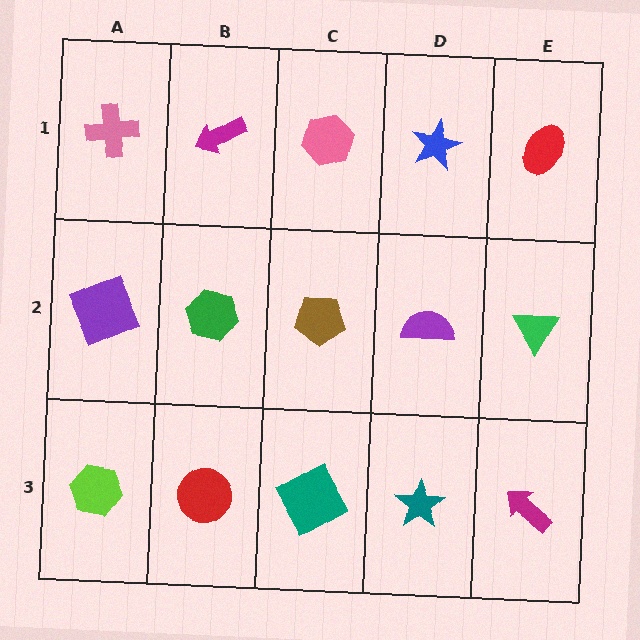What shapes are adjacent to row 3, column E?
A green triangle (row 2, column E), a teal star (row 3, column D).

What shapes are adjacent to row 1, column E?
A green triangle (row 2, column E), a blue star (row 1, column D).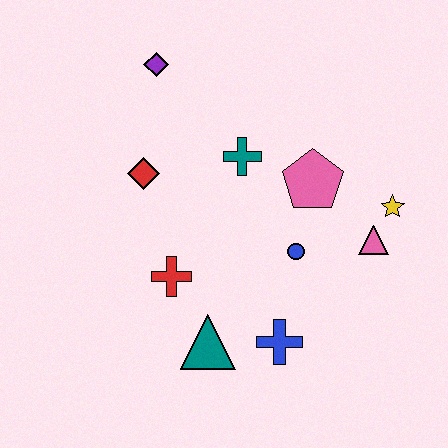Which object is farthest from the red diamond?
The yellow star is farthest from the red diamond.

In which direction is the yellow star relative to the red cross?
The yellow star is to the right of the red cross.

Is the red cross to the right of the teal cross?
No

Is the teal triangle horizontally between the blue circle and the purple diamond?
Yes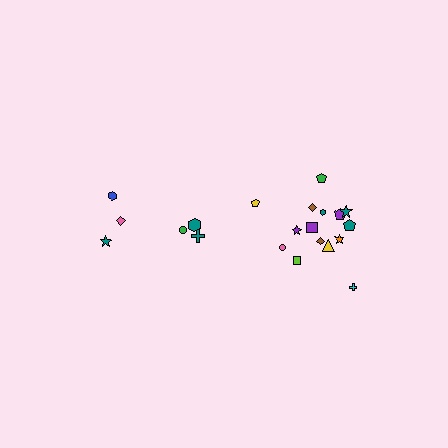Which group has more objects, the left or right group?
The right group.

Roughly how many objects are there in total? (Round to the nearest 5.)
Roughly 20 objects in total.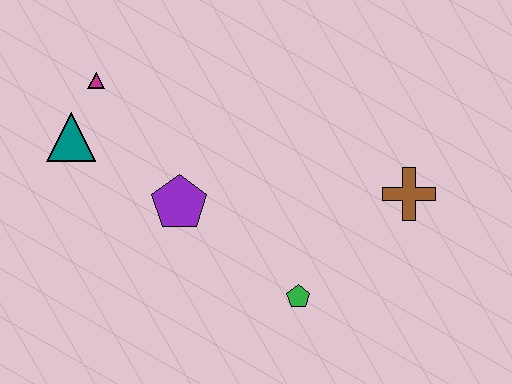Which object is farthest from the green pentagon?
The magenta triangle is farthest from the green pentagon.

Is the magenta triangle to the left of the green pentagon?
Yes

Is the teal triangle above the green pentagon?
Yes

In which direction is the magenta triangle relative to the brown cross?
The magenta triangle is to the left of the brown cross.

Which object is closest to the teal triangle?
The magenta triangle is closest to the teal triangle.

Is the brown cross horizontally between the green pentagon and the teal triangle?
No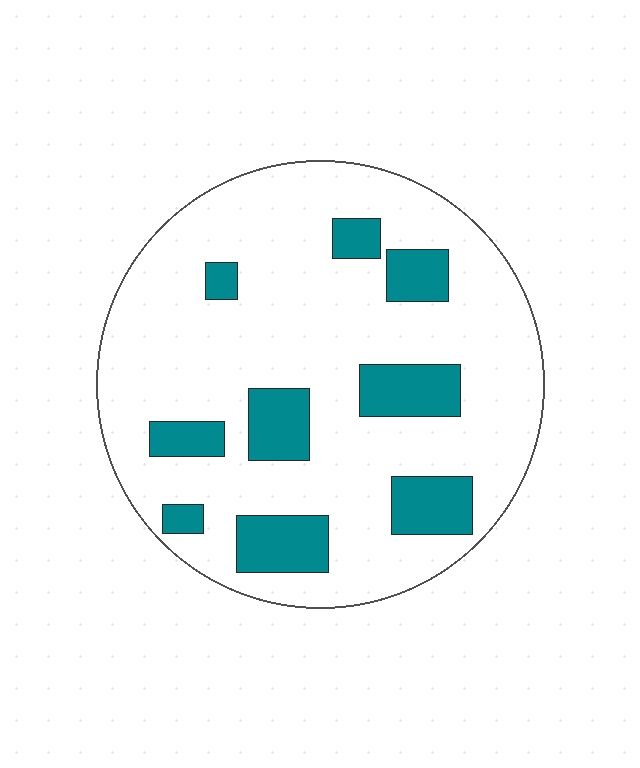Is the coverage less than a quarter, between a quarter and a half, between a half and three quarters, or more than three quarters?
Less than a quarter.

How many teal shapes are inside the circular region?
9.